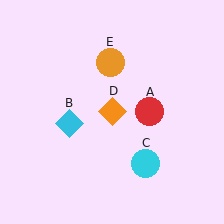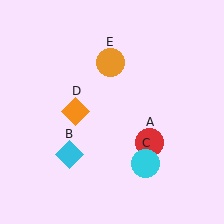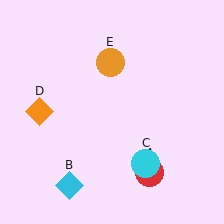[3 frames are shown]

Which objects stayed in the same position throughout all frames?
Cyan circle (object C) and orange circle (object E) remained stationary.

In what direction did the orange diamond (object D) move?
The orange diamond (object D) moved left.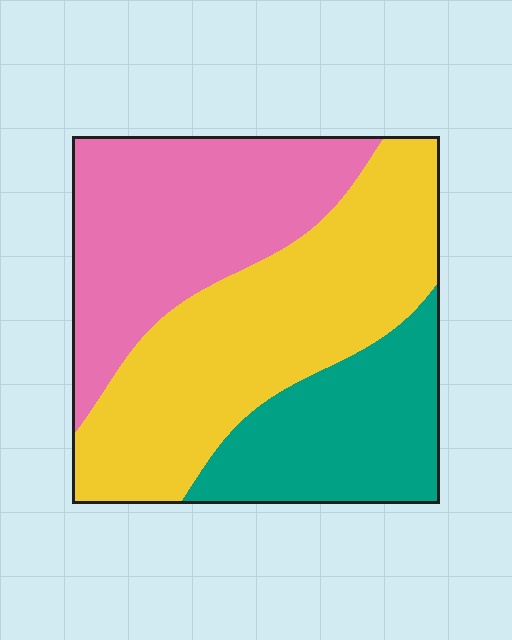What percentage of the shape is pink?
Pink takes up between a quarter and a half of the shape.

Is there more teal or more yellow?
Yellow.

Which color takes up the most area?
Yellow, at roughly 45%.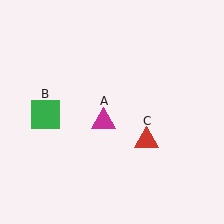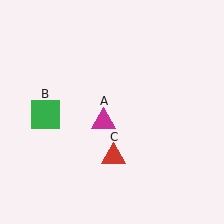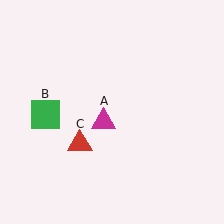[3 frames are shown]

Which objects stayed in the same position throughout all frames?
Magenta triangle (object A) and green square (object B) remained stationary.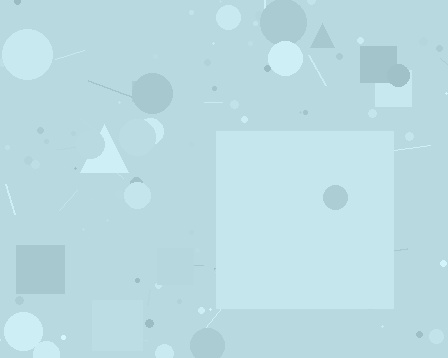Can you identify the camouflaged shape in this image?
The camouflaged shape is a square.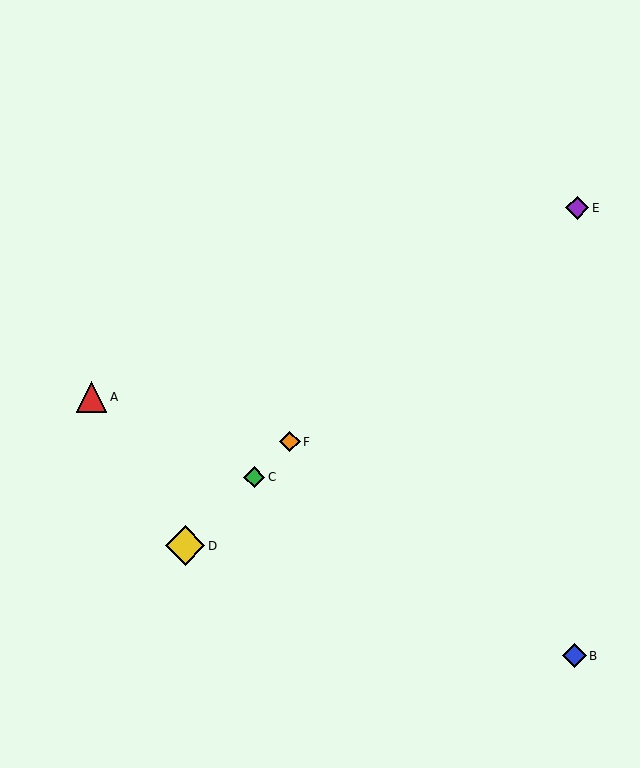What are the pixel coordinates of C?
Object C is at (254, 477).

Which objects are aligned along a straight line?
Objects C, D, F are aligned along a straight line.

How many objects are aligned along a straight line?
3 objects (C, D, F) are aligned along a straight line.